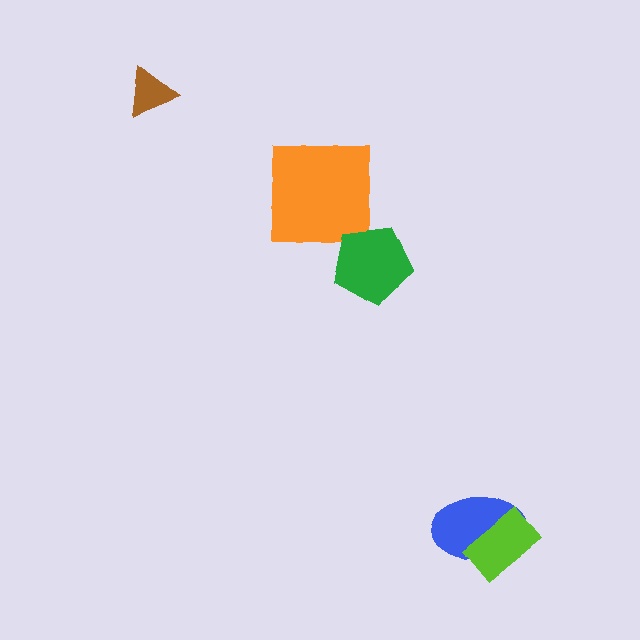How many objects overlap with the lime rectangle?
1 object overlaps with the lime rectangle.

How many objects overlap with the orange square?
0 objects overlap with the orange square.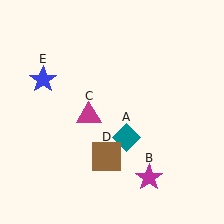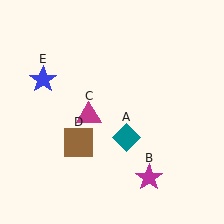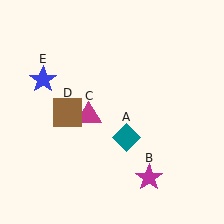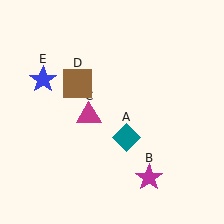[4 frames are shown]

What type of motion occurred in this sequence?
The brown square (object D) rotated clockwise around the center of the scene.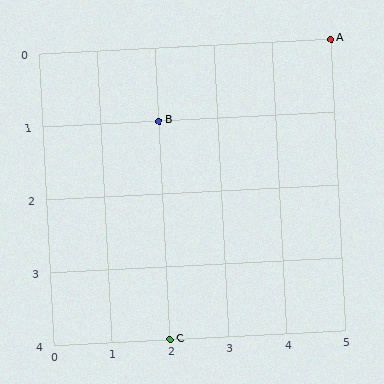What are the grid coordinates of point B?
Point B is at grid coordinates (2, 1).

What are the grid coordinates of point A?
Point A is at grid coordinates (5, 0).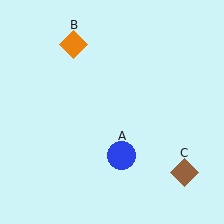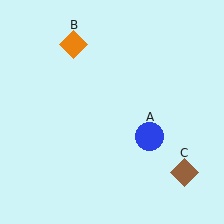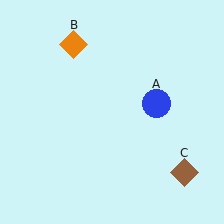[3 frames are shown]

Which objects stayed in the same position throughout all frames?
Orange diamond (object B) and brown diamond (object C) remained stationary.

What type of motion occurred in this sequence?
The blue circle (object A) rotated counterclockwise around the center of the scene.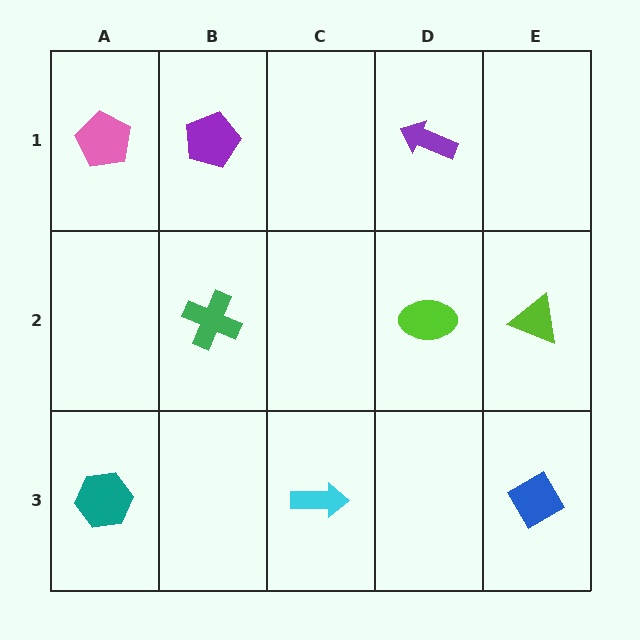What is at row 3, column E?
A blue diamond.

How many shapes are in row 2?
3 shapes.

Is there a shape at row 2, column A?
No, that cell is empty.